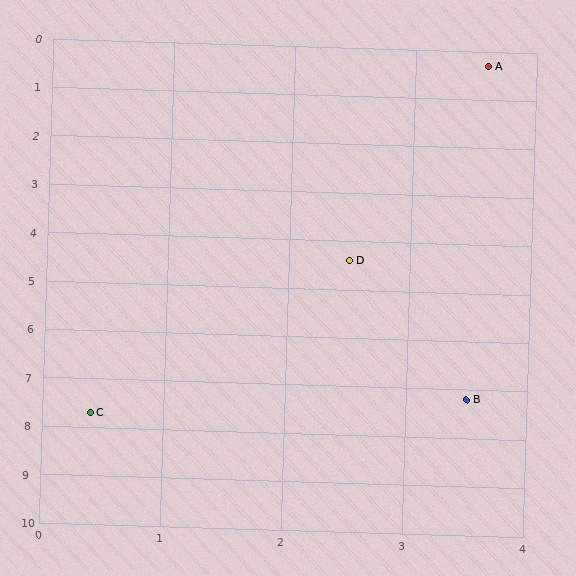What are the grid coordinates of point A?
Point A is at approximately (3.6, 0.3).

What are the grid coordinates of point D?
Point D is at approximately (2.5, 4.4).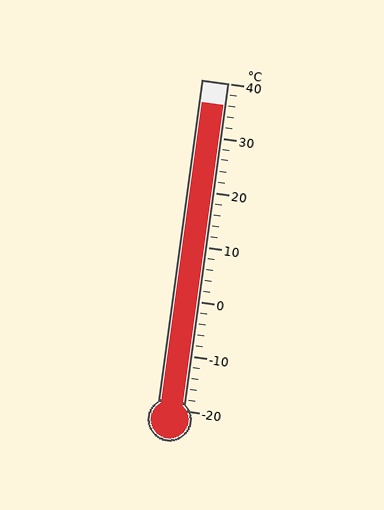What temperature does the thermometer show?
The thermometer shows approximately 36°C.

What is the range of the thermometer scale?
The thermometer scale ranges from -20°C to 40°C.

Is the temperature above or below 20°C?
The temperature is above 20°C.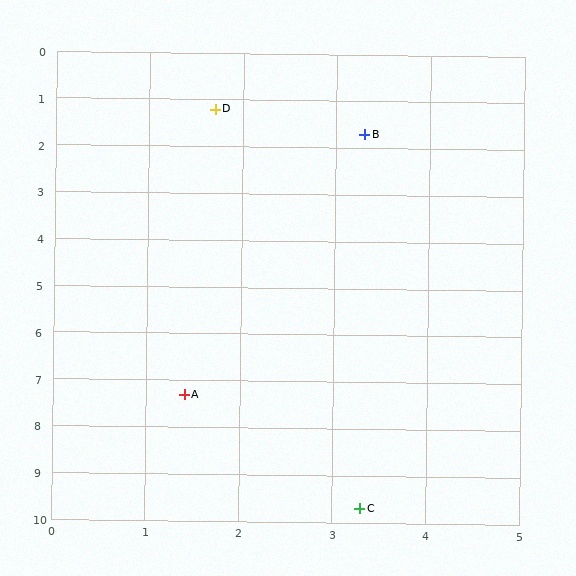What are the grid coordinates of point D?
Point D is at approximately (1.7, 1.2).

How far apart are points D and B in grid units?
Points D and B are about 1.7 grid units apart.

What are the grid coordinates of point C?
Point C is at approximately (3.3, 9.7).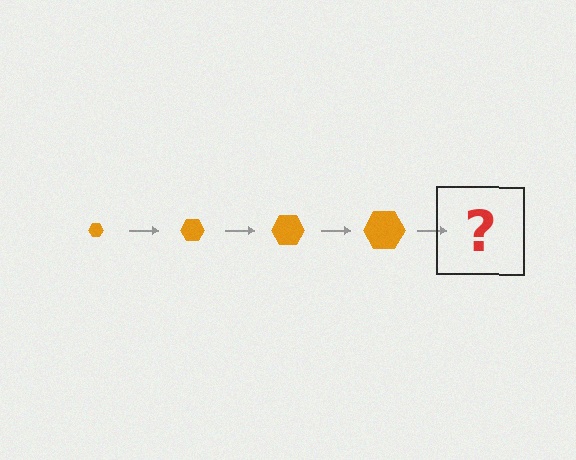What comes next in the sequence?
The next element should be an orange hexagon, larger than the previous one.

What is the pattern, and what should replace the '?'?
The pattern is that the hexagon gets progressively larger each step. The '?' should be an orange hexagon, larger than the previous one.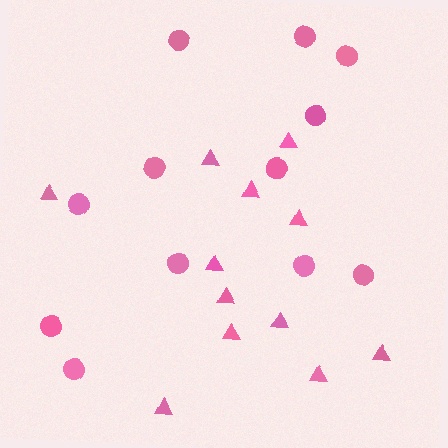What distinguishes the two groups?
There are 2 groups: one group of circles (12) and one group of triangles (12).